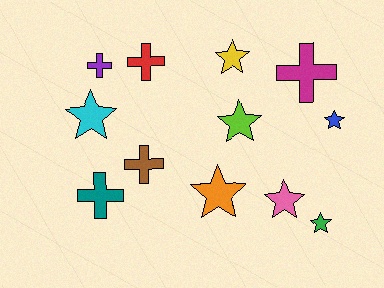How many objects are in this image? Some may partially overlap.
There are 12 objects.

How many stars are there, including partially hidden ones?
There are 7 stars.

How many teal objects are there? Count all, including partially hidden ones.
There is 1 teal object.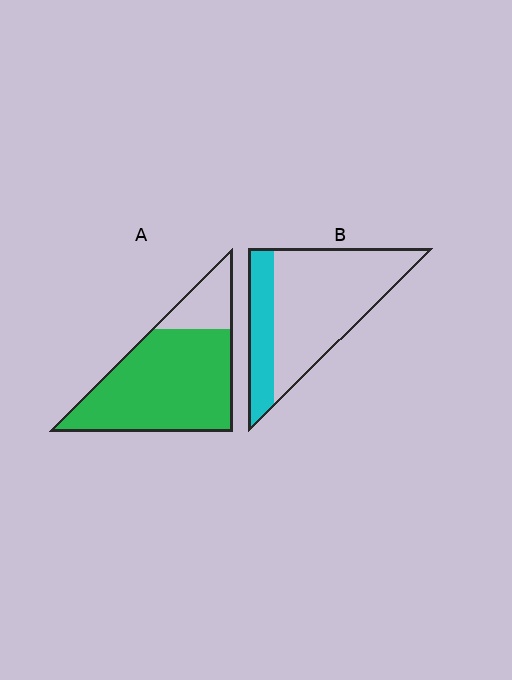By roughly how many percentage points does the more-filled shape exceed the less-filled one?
By roughly 55 percentage points (A over B).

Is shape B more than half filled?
No.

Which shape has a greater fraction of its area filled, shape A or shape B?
Shape A.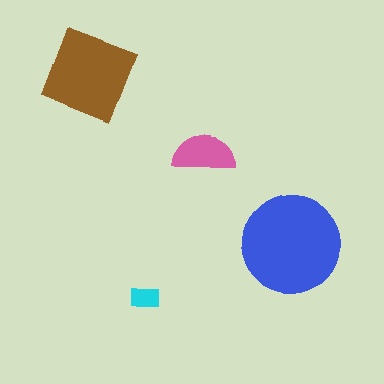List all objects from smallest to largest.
The cyan rectangle, the pink semicircle, the brown diamond, the blue circle.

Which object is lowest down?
The cyan rectangle is bottommost.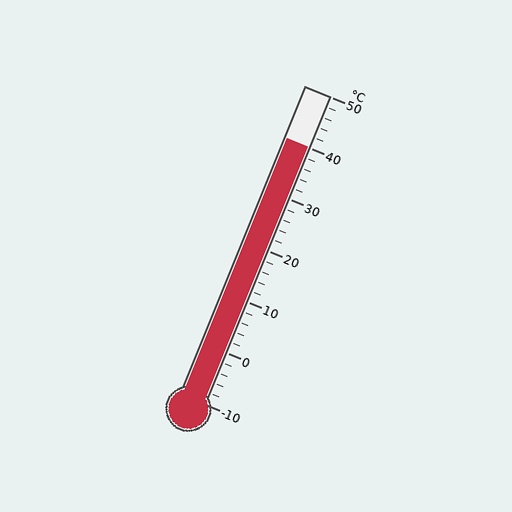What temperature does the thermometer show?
The thermometer shows approximately 40°C.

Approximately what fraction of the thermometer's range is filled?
The thermometer is filled to approximately 85% of its range.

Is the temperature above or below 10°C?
The temperature is above 10°C.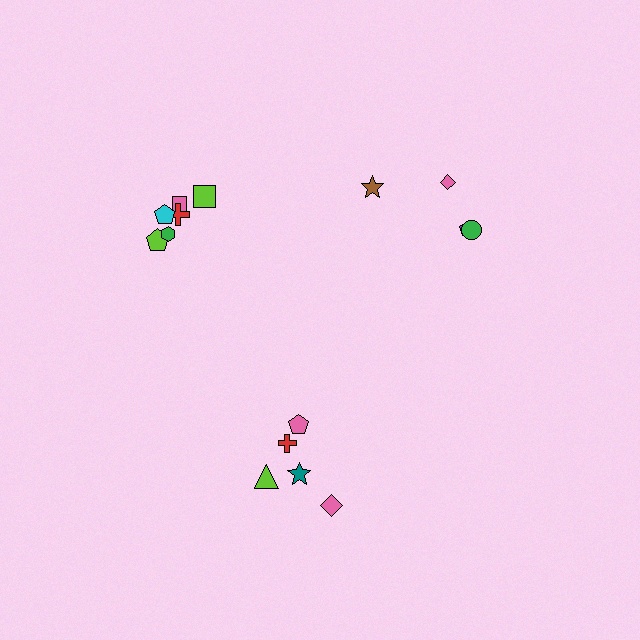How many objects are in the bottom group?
There are 5 objects.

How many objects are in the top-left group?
There are 6 objects.